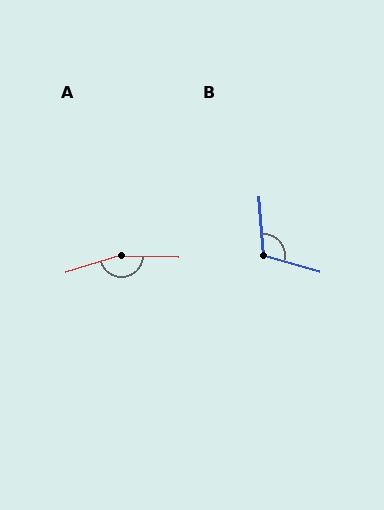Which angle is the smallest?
B, at approximately 110 degrees.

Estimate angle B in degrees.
Approximately 110 degrees.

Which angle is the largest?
A, at approximately 161 degrees.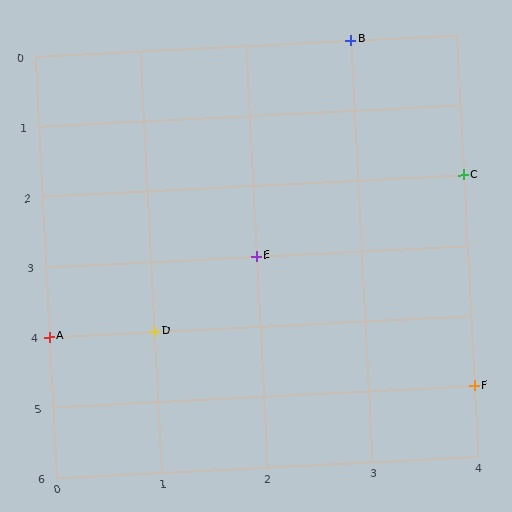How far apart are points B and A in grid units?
Points B and A are 3 columns and 4 rows apart (about 5.0 grid units diagonally).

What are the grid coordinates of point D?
Point D is at grid coordinates (1, 4).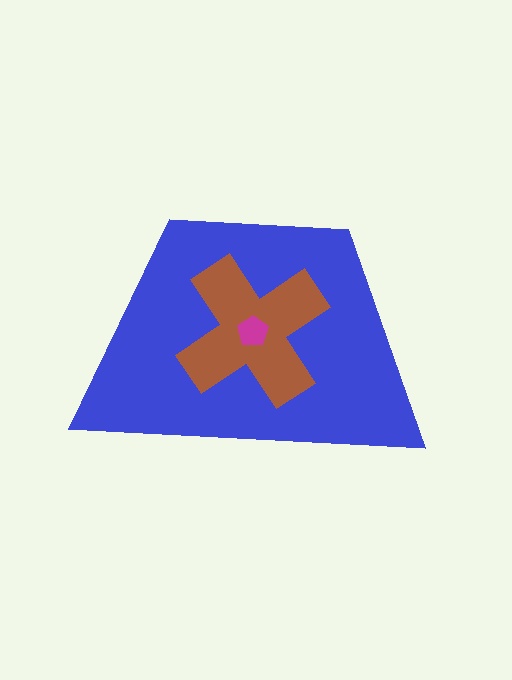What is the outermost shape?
The blue trapezoid.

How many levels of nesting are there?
3.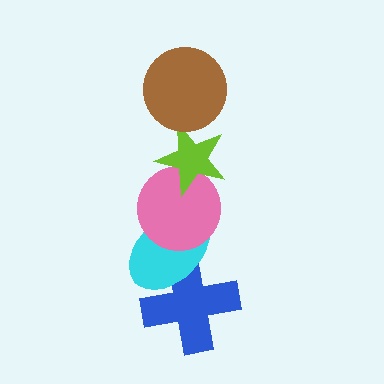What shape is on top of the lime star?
The brown circle is on top of the lime star.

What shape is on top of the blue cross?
The cyan ellipse is on top of the blue cross.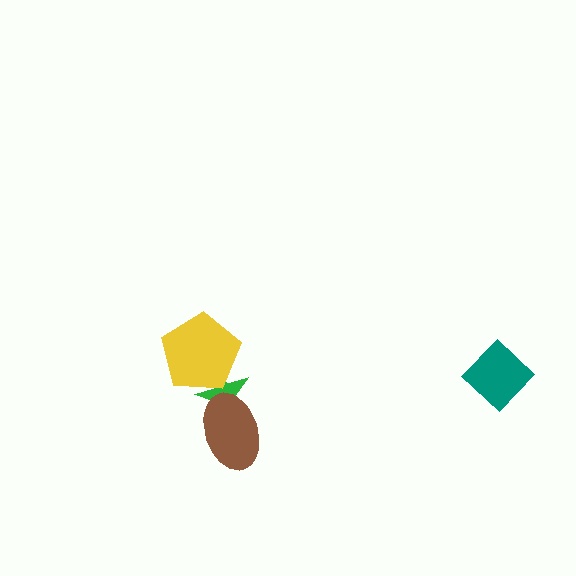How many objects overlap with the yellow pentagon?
1 object overlaps with the yellow pentagon.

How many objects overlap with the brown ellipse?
1 object overlaps with the brown ellipse.